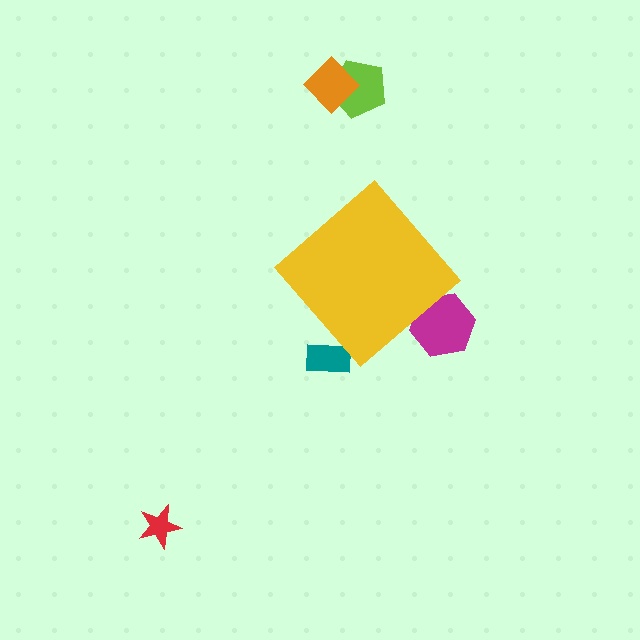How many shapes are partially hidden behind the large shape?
2 shapes are partially hidden.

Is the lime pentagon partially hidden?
No, the lime pentagon is fully visible.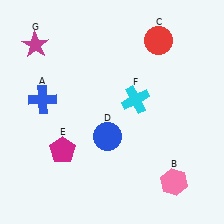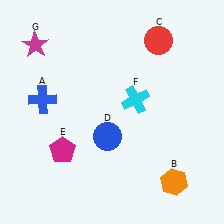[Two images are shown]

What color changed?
The hexagon (B) changed from pink in Image 1 to orange in Image 2.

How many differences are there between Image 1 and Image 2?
There is 1 difference between the two images.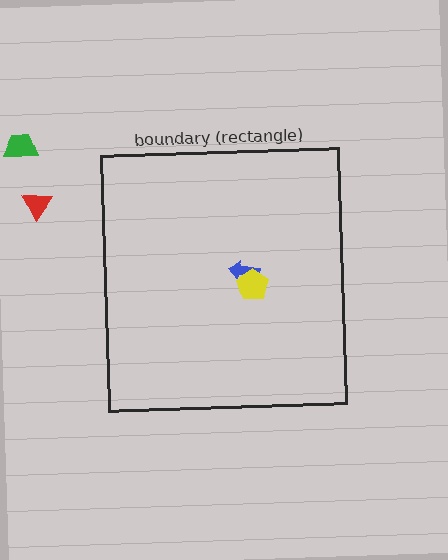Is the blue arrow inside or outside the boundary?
Inside.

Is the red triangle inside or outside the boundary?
Outside.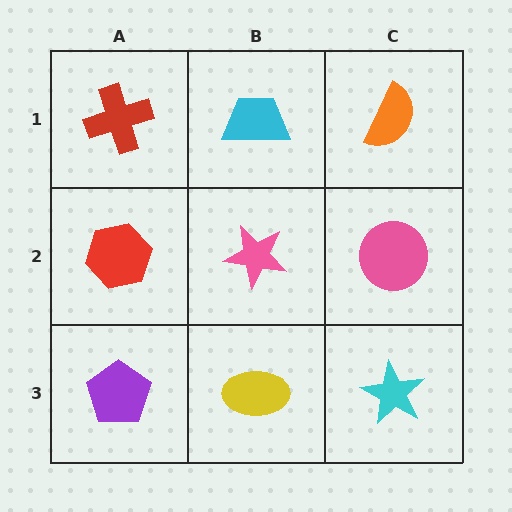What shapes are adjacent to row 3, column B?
A pink star (row 2, column B), a purple pentagon (row 3, column A), a cyan star (row 3, column C).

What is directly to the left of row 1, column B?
A red cross.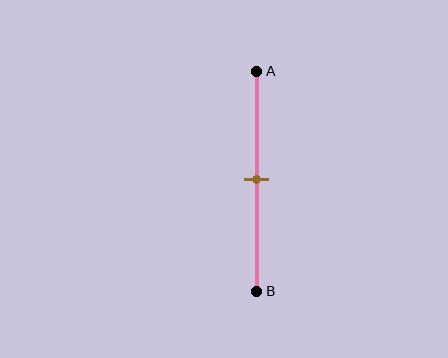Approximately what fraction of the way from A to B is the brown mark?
The brown mark is approximately 50% of the way from A to B.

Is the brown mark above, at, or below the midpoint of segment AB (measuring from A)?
The brown mark is approximately at the midpoint of segment AB.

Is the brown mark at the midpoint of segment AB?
Yes, the mark is approximately at the midpoint.